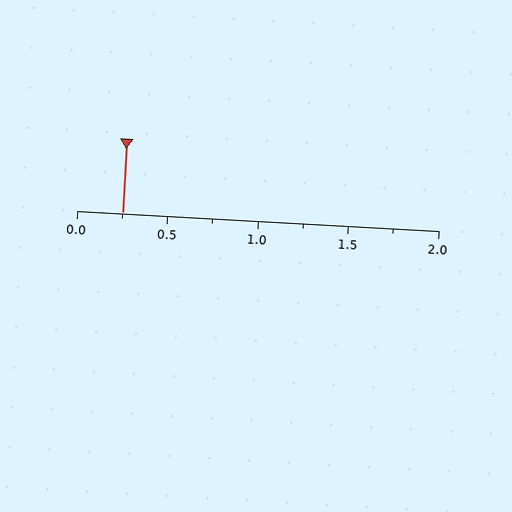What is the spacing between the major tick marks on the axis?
The major ticks are spaced 0.5 apart.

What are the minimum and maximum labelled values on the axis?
The axis runs from 0.0 to 2.0.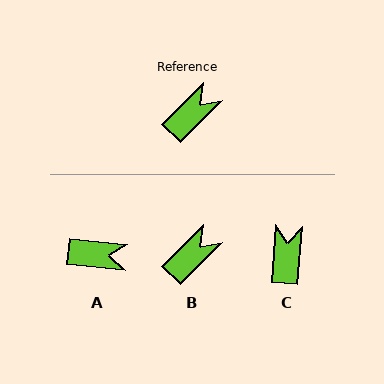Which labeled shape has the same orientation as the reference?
B.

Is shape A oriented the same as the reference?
No, it is off by about 51 degrees.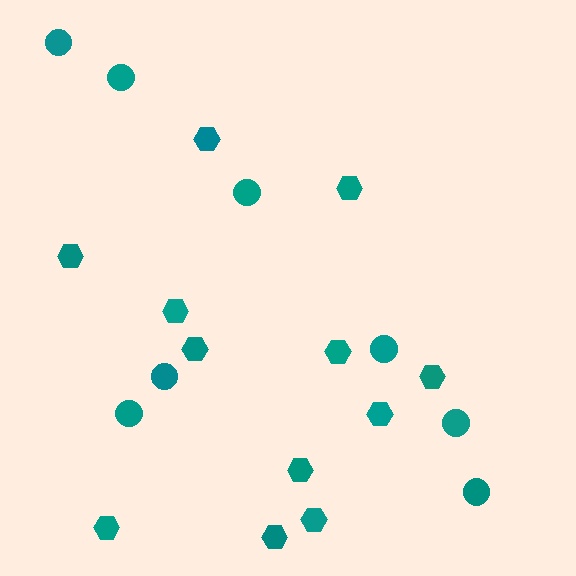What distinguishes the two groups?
There are 2 groups: one group of circles (8) and one group of hexagons (12).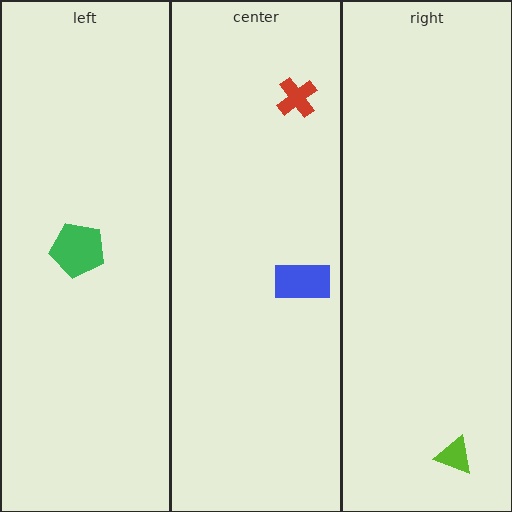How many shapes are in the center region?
2.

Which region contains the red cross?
The center region.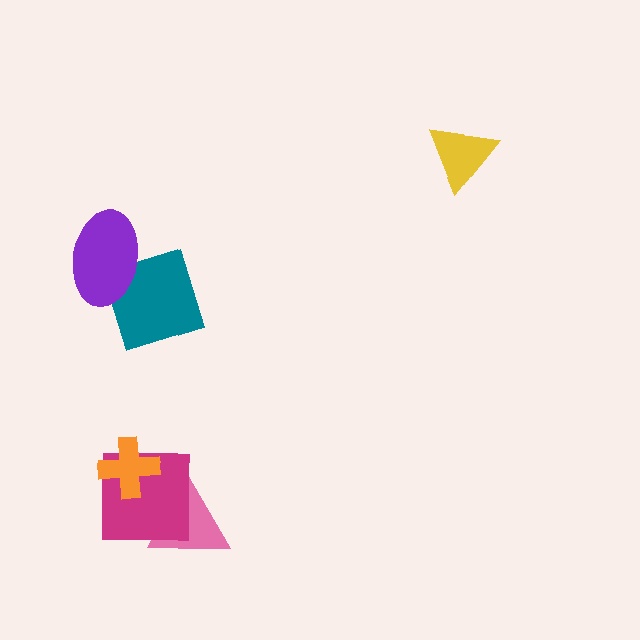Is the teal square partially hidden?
Yes, it is partially covered by another shape.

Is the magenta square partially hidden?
Yes, it is partially covered by another shape.